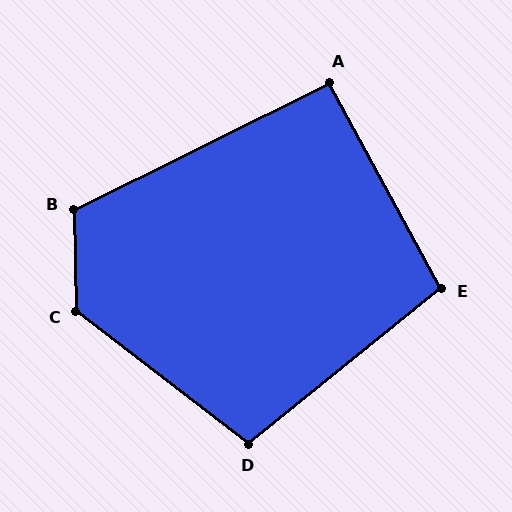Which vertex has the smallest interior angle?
A, at approximately 92 degrees.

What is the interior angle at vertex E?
Approximately 100 degrees (obtuse).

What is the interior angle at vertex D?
Approximately 103 degrees (obtuse).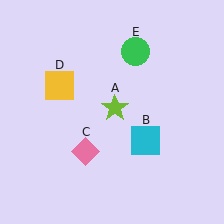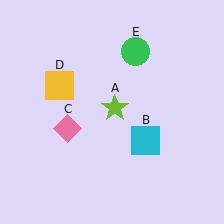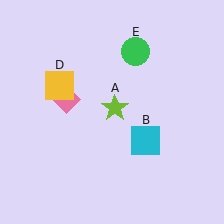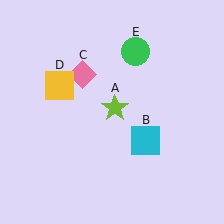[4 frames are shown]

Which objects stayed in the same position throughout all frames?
Lime star (object A) and cyan square (object B) and yellow square (object D) and green circle (object E) remained stationary.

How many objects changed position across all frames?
1 object changed position: pink diamond (object C).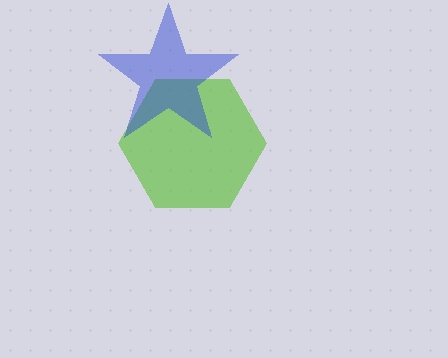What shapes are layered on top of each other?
The layered shapes are: a lime hexagon, a blue star.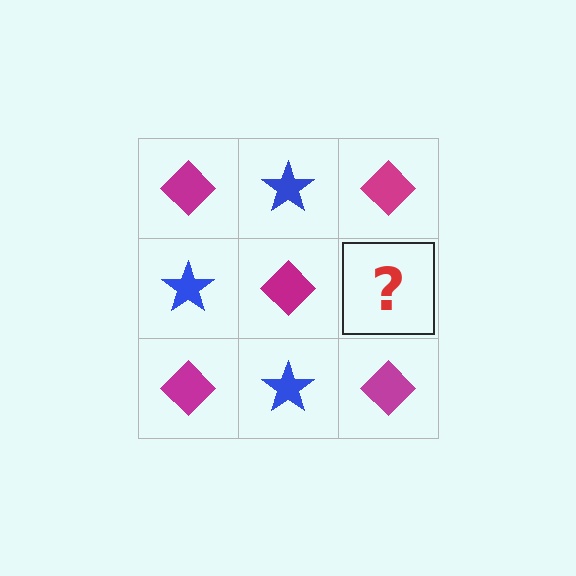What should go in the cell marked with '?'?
The missing cell should contain a blue star.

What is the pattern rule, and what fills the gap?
The rule is that it alternates magenta diamond and blue star in a checkerboard pattern. The gap should be filled with a blue star.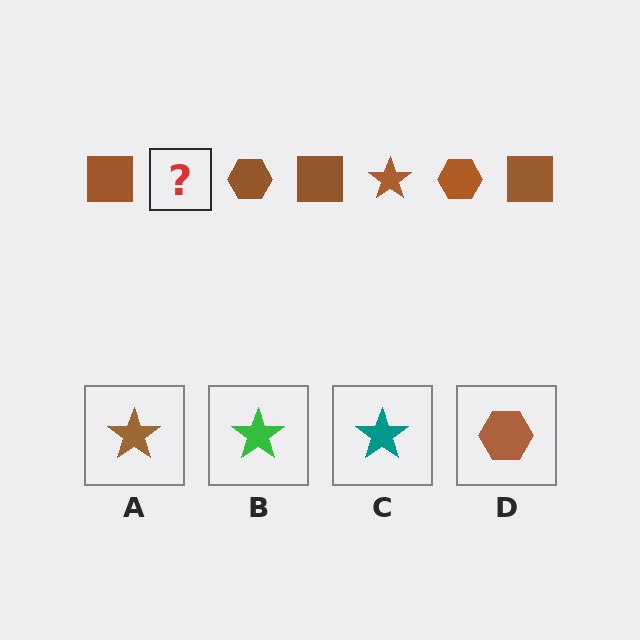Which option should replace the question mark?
Option A.